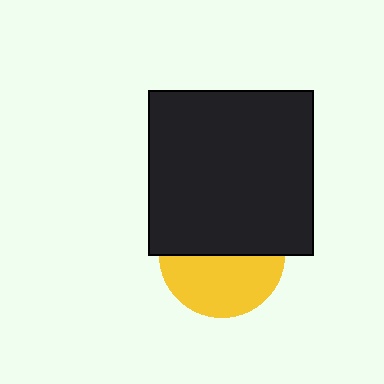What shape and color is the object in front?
The object in front is a black square.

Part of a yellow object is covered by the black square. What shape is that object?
It is a circle.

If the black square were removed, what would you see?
You would see the complete yellow circle.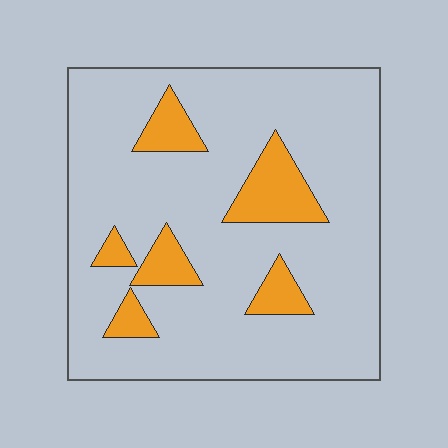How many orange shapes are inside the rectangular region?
6.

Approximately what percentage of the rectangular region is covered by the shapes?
Approximately 15%.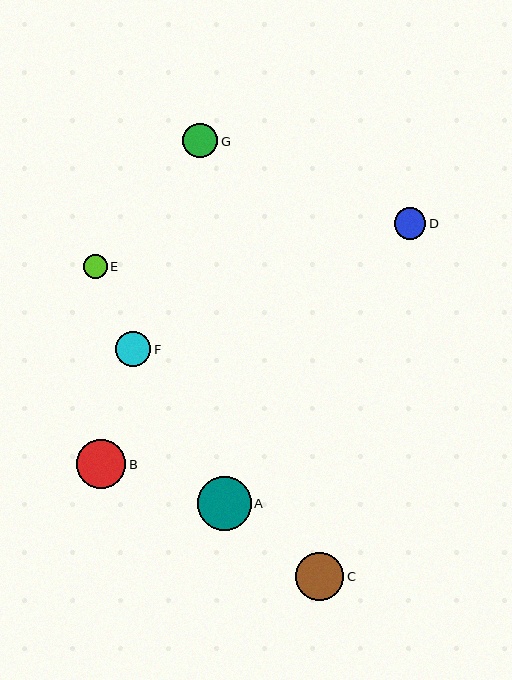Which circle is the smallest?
Circle E is the smallest with a size of approximately 24 pixels.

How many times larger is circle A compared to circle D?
Circle A is approximately 1.7 times the size of circle D.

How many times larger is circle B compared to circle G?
Circle B is approximately 1.4 times the size of circle G.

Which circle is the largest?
Circle A is the largest with a size of approximately 54 pixels.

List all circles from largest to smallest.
From largest to smallest: A, B, C, F, G, D, E.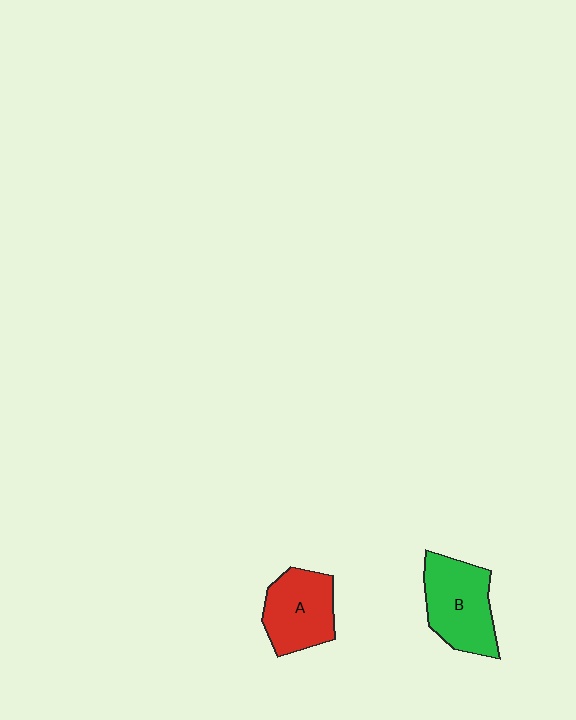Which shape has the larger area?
Shape B (green).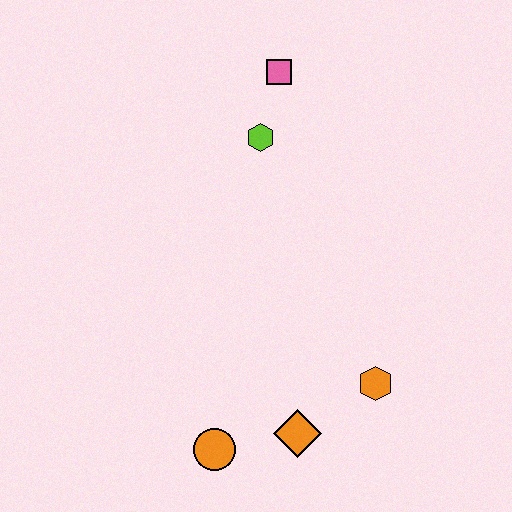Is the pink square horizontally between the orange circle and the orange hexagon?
Yes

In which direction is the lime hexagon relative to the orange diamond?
The lime hexagon is above the orange diamond.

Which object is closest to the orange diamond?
The orange circle is closest to the orange diamond.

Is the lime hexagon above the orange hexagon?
Yes